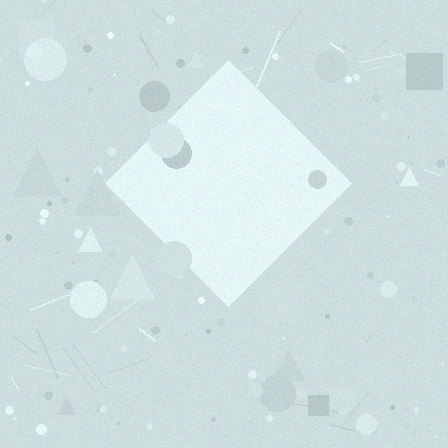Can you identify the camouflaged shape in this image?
The camouflaged shape is a diamond.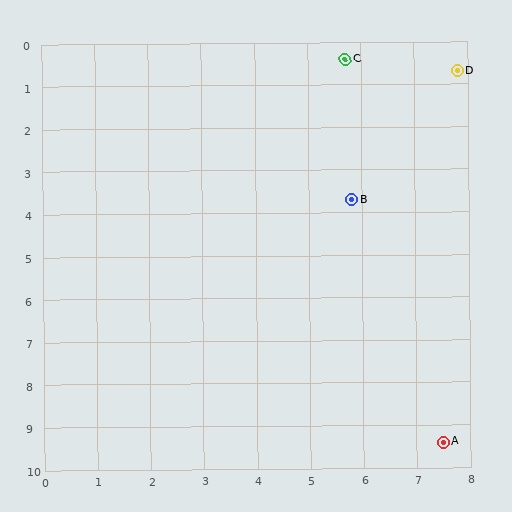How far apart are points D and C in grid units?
Points D and C are about 2.1 grid units apart.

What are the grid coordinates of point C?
Point C is at approximately (5.7, 0.4).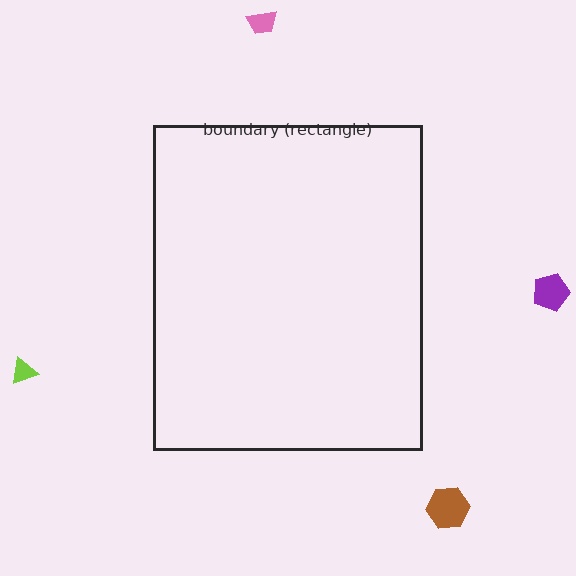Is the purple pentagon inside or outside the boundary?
Outside.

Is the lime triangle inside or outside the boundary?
Outside.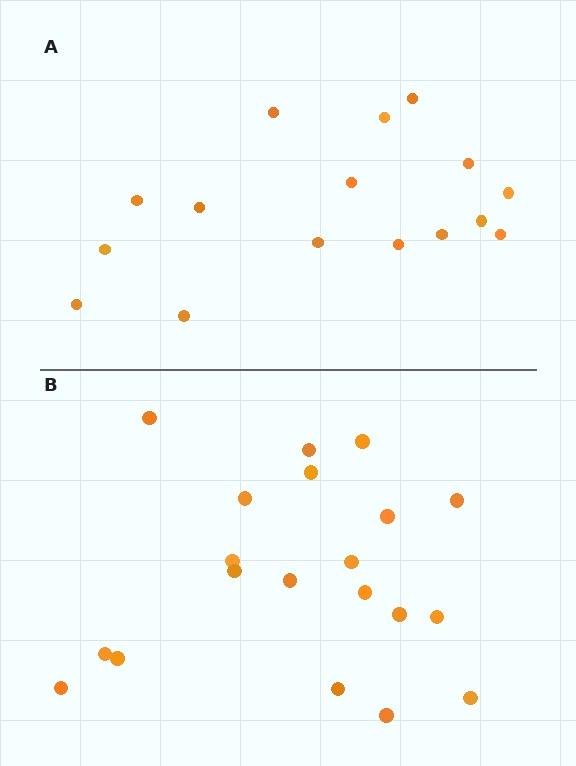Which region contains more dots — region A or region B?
Region B (the bottom region) has more dots.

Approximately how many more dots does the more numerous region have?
Region B has about 4 more dots than region A.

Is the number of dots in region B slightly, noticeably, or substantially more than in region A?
Region B has noticeably more, but not dramatically so. The ratio is roughly 1.2 to 1.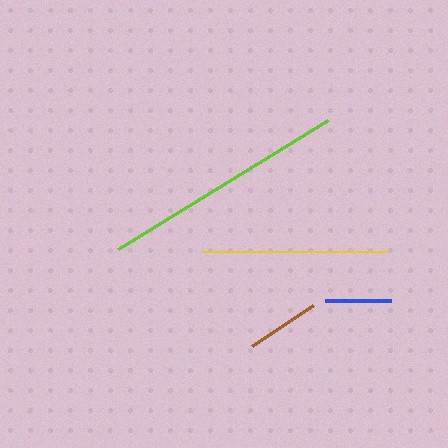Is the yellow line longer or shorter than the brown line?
The yellow line is longer than the brown line.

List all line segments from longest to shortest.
From longest to shortest: lime, yellow, brown, blue.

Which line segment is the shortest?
The blue line is the shortest at approximately 66 pixels.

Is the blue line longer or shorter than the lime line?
The lime line is longer than the blue line.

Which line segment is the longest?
The lime line is the longest at approximately 246 pixels.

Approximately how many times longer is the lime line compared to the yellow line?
The lime line is approximately 1.3 times the length of the yellow line.